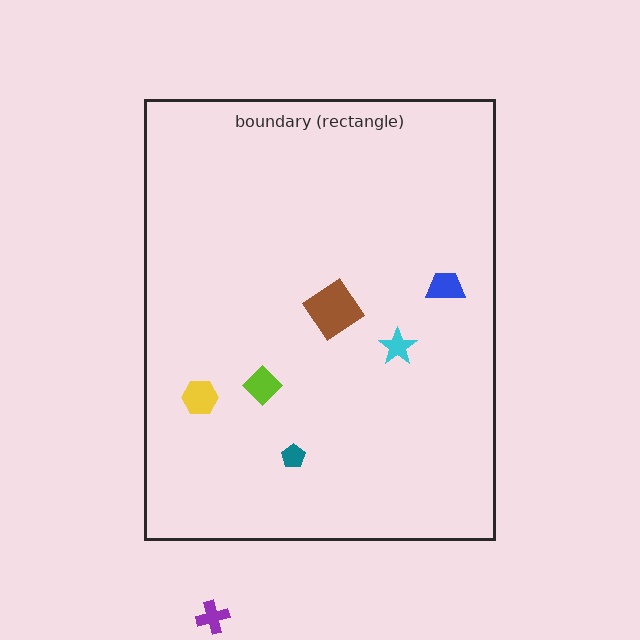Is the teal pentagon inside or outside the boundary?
Inside.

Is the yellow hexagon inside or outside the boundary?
Inside.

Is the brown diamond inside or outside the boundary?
Inside.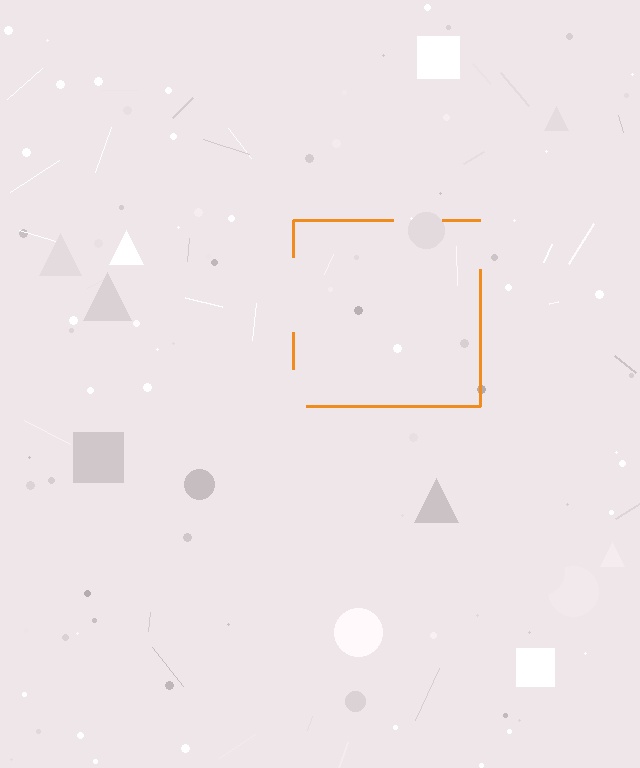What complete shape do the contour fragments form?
The contour fragments form a square.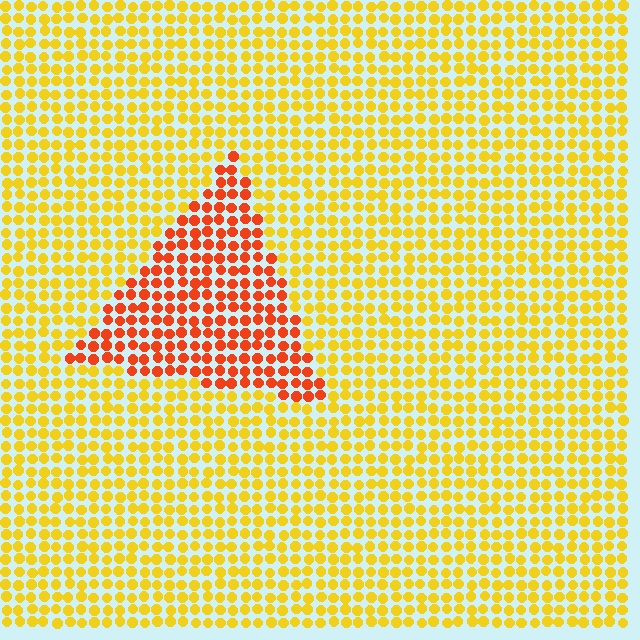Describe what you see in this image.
The image is filled with small yellow elements in a uniform arrangement. A triangle-shaped region is visible where the elements are tinted to a slightly different hue, forming a subtle color boundary.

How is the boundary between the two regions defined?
The boundary is defined purely by a slight shift in hue (about 40 degrees). Spacing, size, and orientation are identical on both sides.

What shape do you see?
I see a triangle.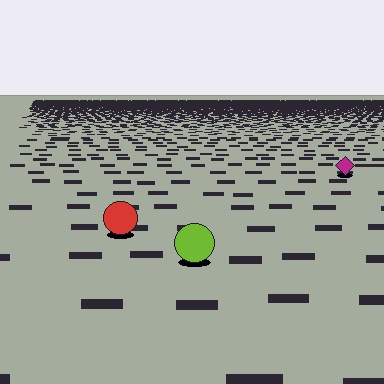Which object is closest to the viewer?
The lime circle is closest. The texture marks near it are larger and more spread out.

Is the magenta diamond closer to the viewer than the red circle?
No. The red circle is closer — you can tell from the texture gradient: the ground texture is coarser near it.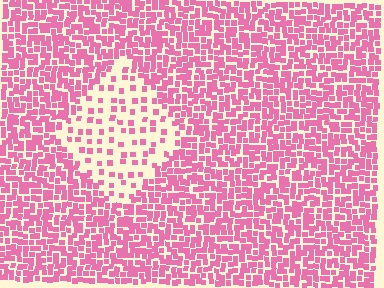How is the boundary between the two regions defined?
The boundary is defined by a change in element density (approximately 2.9x ratio). All elements are the same color, size, and shape.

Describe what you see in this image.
The image contains small pink elements arranged at two different densities. A diamond-shaped region is visible where the elements are less densely packed than the surrounding area.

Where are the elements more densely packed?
The elements are more densely packed outside the diamond boundary.